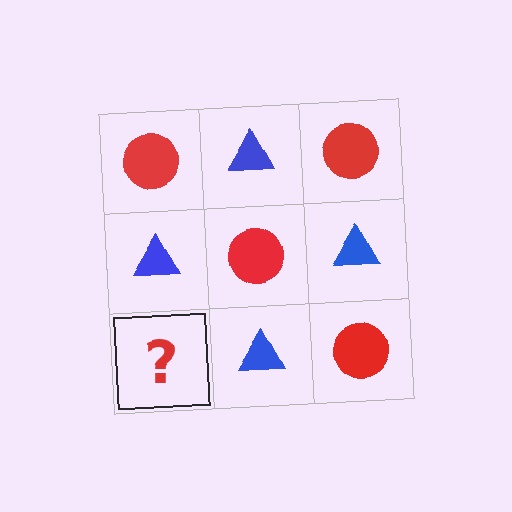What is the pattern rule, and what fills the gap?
The rule is that it alternates red circle and blue triangle in a checkerboard pattern. The gap should be filled with a red circle.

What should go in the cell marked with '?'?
The missing cell should contain a red circle.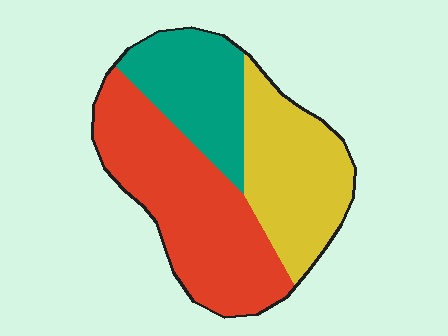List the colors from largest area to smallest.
From largest to smallest: red, yellow, teal.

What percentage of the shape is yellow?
Yellow takes up about one third (1/3) of the shape.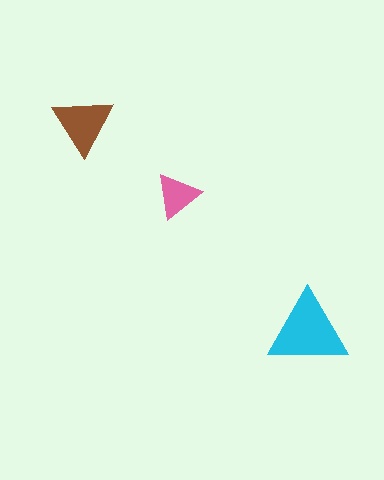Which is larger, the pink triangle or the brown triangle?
The brown one.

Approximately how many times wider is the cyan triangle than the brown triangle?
About 1.5 times wider.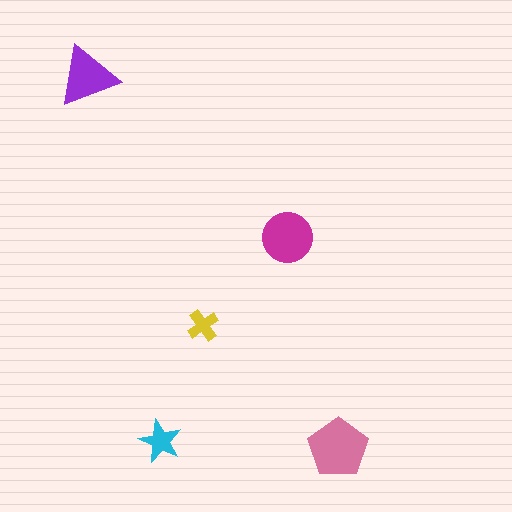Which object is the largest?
The pink pentagon.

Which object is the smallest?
The yellow cross.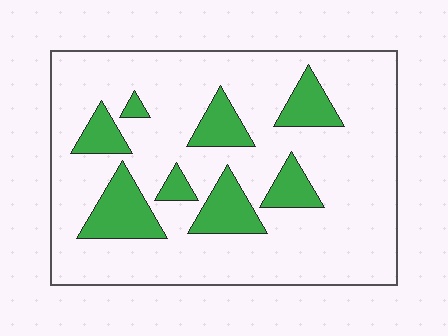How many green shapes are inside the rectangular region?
8.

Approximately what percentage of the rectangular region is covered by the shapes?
Approximately 20%.